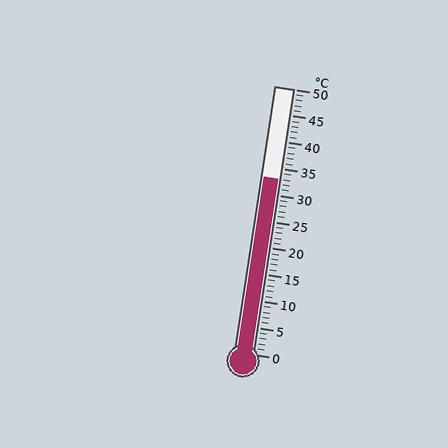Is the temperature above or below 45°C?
The temperature is below 45°C.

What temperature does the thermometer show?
The thermometer shows approximately 33°C.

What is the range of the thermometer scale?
The thermometer scale ranges from 0°C to 50°C.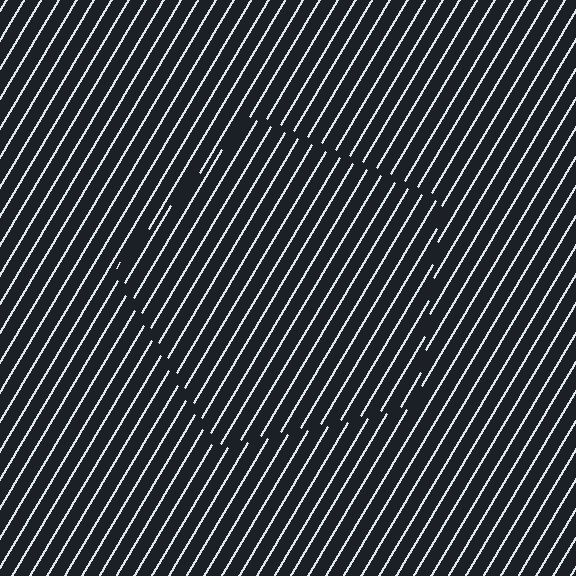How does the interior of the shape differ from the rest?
The interior of the shape contains the same grating, shifted by half a period — the contour is defined by the phase discontinuity where line-ends from the inner and outer gratings abut.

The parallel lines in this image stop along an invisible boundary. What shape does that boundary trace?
An illusory pentagon. The interior of the shape contains the same grating, shifted by half a period — the contour is defined by the phase discontinuity where line-ends from the inner and outer gratings abut.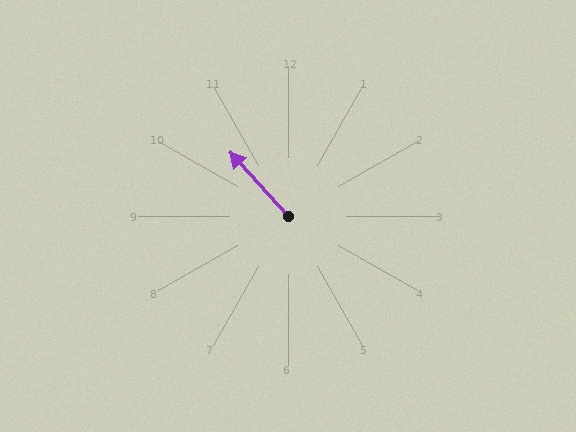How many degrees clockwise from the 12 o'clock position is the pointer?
Approximately 318 degrees.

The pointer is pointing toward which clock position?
Roughly 11 o'clock.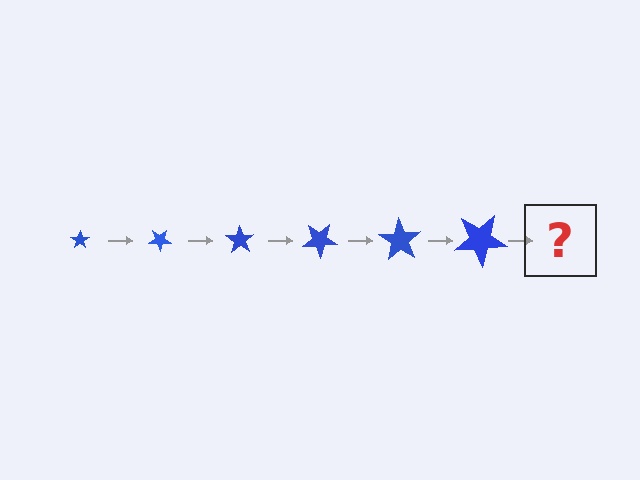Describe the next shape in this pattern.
It should be a star, larger than the previous one and rotated 210 degrees from the start.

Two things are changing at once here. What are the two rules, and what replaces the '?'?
The two rules are that the star grows larger each step and it rotates 35 degrees each step. The '?' should be a star, larger than the previous one and rotated 210 degrees from the start.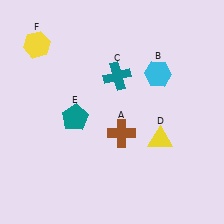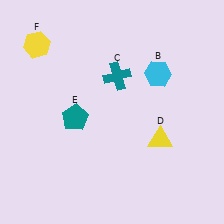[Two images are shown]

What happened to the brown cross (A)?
The brown cross (A) was removed in Image 2. It was in the bottom-right area of Image 1.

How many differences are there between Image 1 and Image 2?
There is 1 difference between the two images.